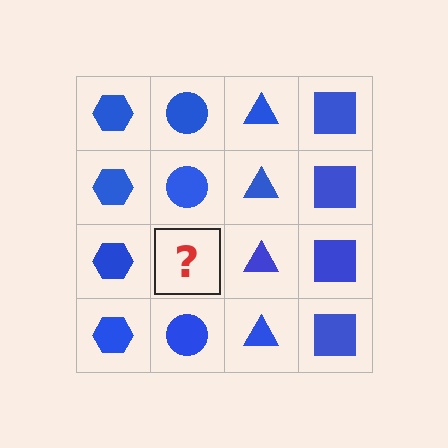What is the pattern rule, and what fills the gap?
The rule is that each column has a consistent shape. The gap should be filled with a blue circle.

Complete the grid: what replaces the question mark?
The question mark should be replaced with a blue circle.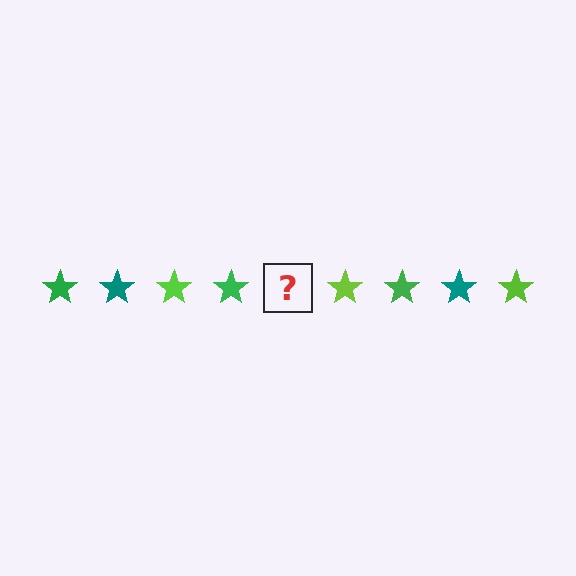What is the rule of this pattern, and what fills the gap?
The rule is that the pattern cycles through green, teal, lime stars. The gap should be filled with a teal star.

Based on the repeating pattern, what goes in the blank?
The blank should be a teal star.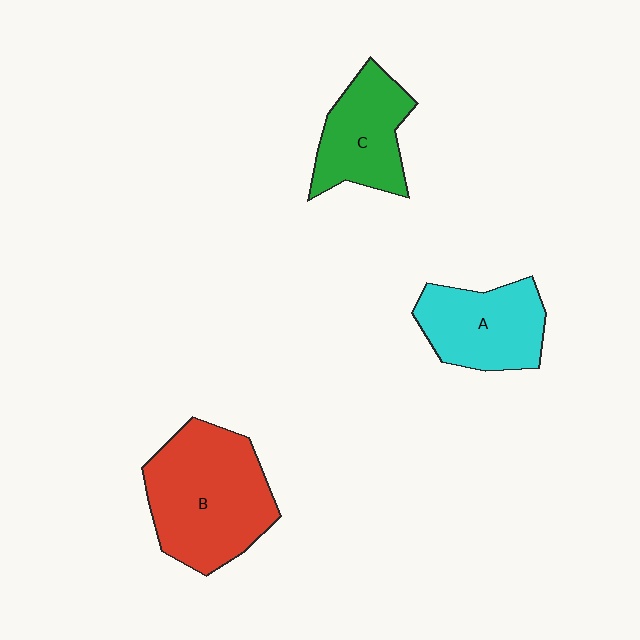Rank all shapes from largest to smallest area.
From largest to smallest: B (red), A (cyan), C (green).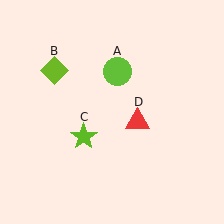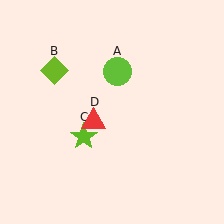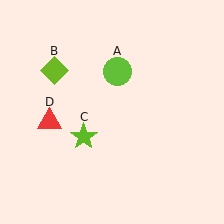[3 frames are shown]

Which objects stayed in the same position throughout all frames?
Lime circle (object A) and lime diamond (object B) and lime star (object C) remained stationary.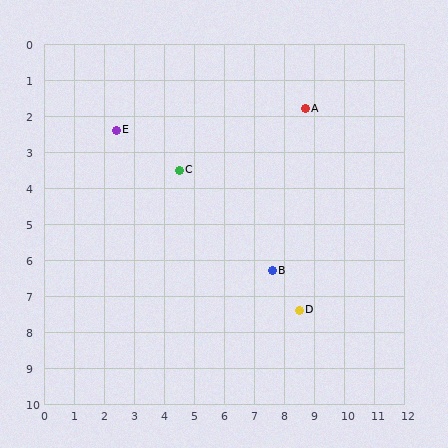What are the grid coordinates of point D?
Point D is at approximately (8.5, 7.4).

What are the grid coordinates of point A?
Point A is at approximately (8.7, 1.8).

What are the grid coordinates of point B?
Point B is at approximately (7.6, 6.3).